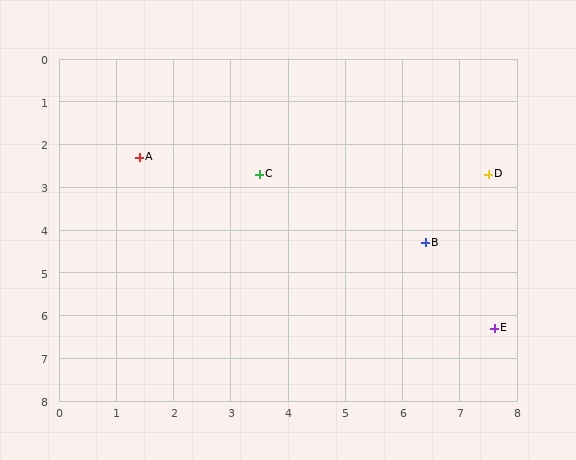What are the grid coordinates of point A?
Point A is at approximately (1.4, 2.3).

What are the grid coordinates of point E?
Point E is at approximately (7.6, 6.3).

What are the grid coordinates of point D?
Point D is at approximately (7.5, 2.7).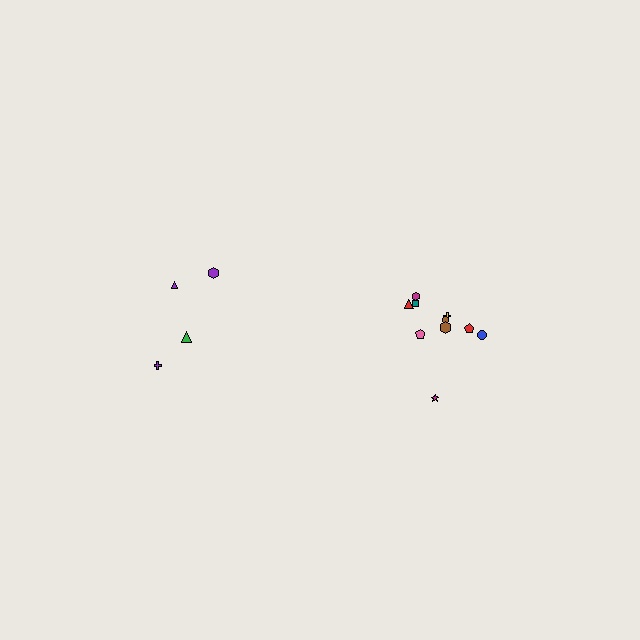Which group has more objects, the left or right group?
The right group.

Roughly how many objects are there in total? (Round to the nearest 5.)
Roughly 15 objects in total.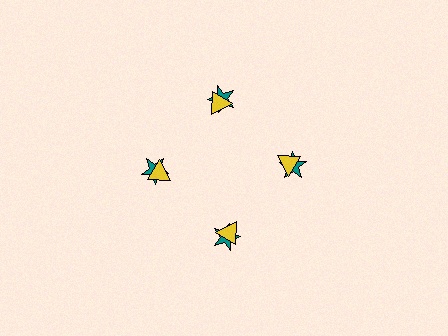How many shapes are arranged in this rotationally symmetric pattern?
There are 8 shapes, arranged in 4 groups of 2.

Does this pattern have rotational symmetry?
Yes, this pattern has 4-fold rotational symmetry. It looks the same after rotating 90 degrees around the center.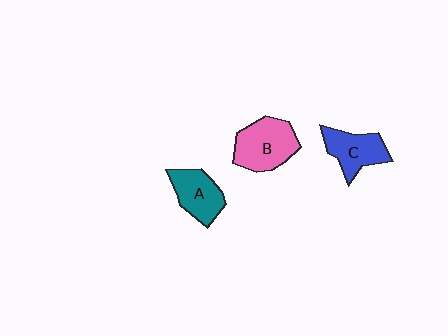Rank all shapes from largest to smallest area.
From largest to smallest: B (pink), C (blue), A (teal).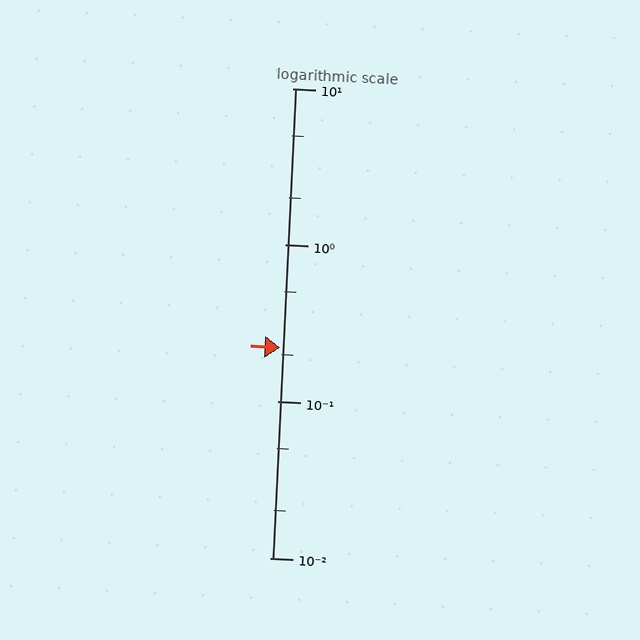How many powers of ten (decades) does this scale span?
The scale spans 3 decades, from 0.01 to 10.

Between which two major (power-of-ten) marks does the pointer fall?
The pointer is between 0.1 and 1.